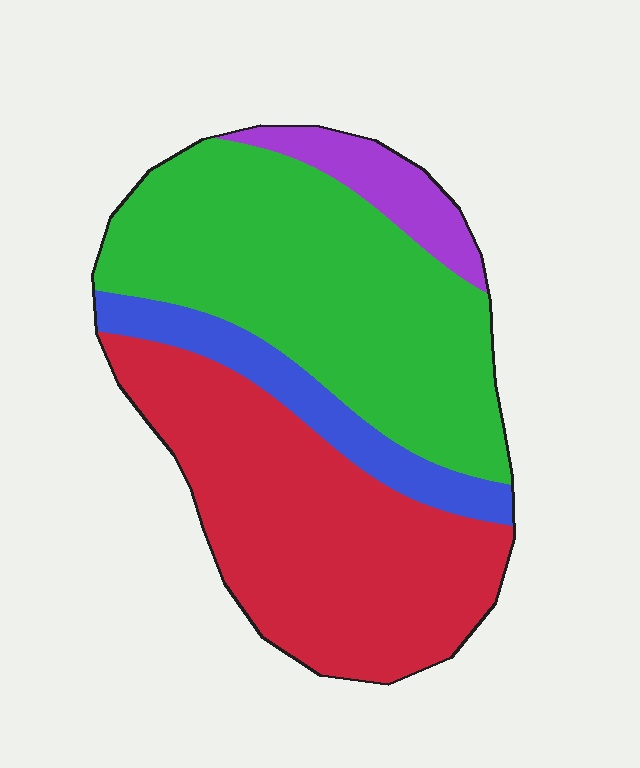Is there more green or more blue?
Green.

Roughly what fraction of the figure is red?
Red covers around 40% of the figure.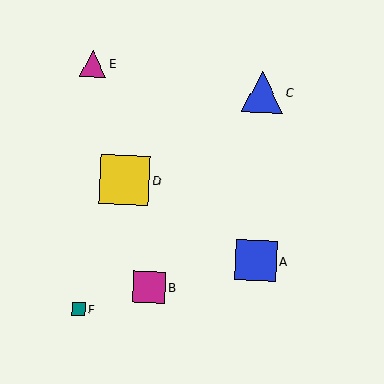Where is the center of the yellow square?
The center of the yellow square is at (124, 180).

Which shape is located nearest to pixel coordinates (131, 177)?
The yellow square (labeled D) at (124, 180) is nearest to that location.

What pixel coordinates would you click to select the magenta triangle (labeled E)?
Click at (93, 64) to select the magenta triangle E.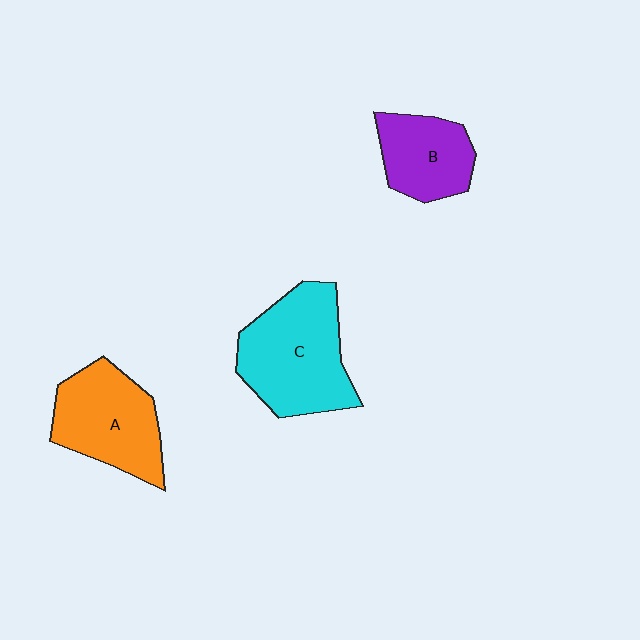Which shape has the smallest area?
Shape B (purple).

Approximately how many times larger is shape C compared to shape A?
Approximately 1.2 times.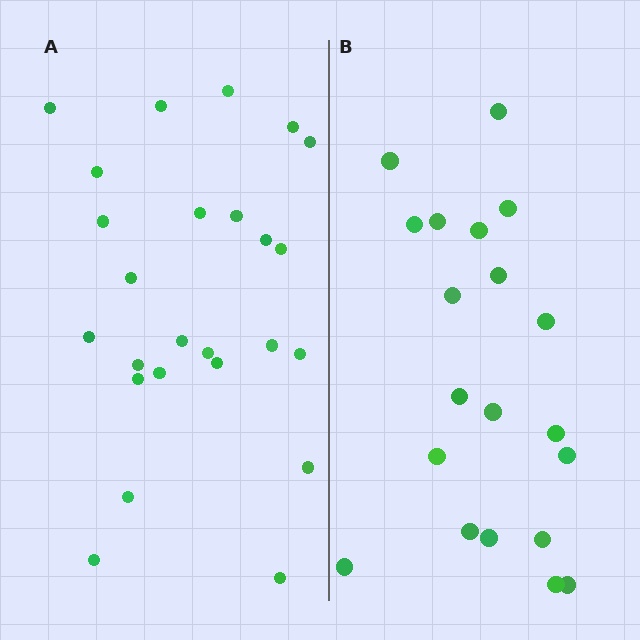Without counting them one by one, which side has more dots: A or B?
Region A (the left region) has more dots.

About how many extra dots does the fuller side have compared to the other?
Region A has about 5 more dots than region B.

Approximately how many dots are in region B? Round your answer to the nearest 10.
About 20 dots.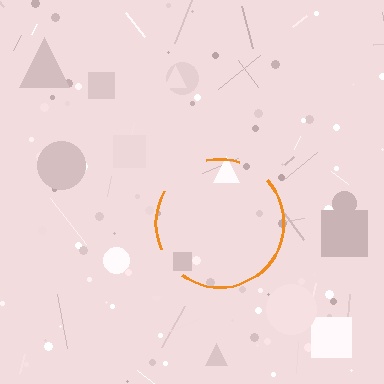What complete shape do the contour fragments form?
The contour fragments form a circle.